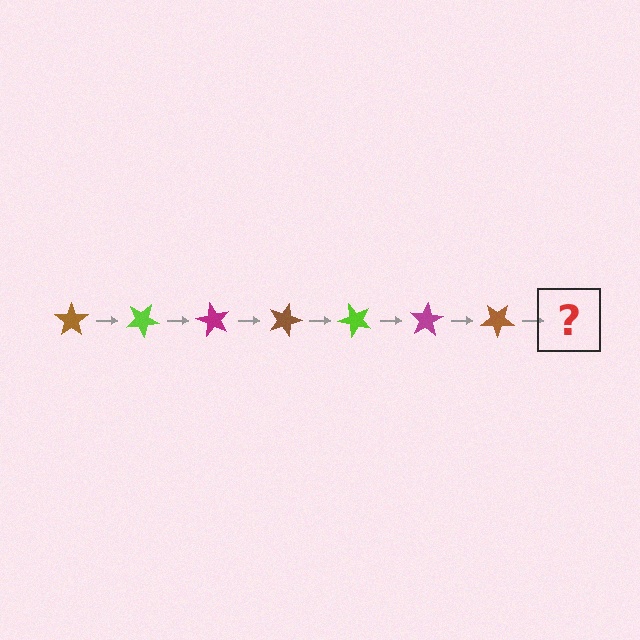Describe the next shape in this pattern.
It should be a lime star, rotated 210 degrees from the start.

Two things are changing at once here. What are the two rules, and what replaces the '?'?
The two rules are that it rotates 30 degrees each step and the color cycles through brown, lime, and magenta. The '?' should be a lime star, rotated 210 degrees from the start.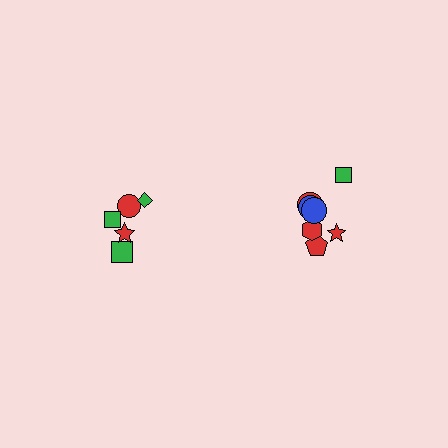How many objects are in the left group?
There are 5 objects.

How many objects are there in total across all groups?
There are 12 objects.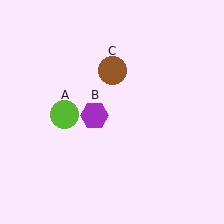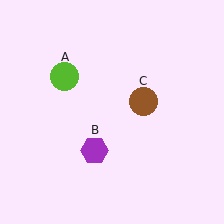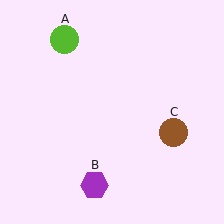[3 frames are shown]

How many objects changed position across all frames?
3 objects changed position: lime circle (object A), purple hexagon (object B), brown circle (object C).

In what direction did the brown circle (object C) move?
The brown circle (object C) moved down and to the right.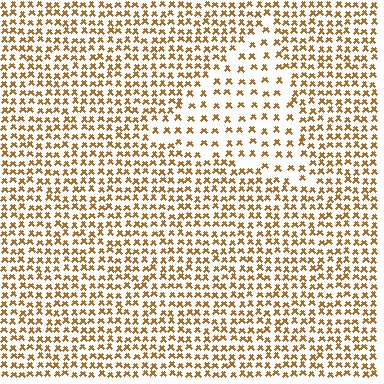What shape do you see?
I see a triangle.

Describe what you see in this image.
The image contains small brown elements arranged at two different densities. A triangle-shaped region is visible where the elements are less densely packed than the surrounding area.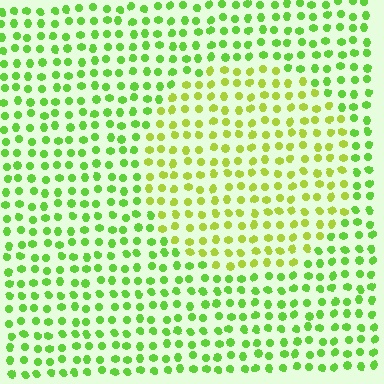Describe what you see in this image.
The image is filled with small lime elements in a uniform arrangement. A circle-shaped region is visible where the elements are tinted to a slightly different hue, forming a subtle color boundary.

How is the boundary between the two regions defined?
The boundary is defined purely by a slight shift in hue (about 29 degrees). Spacing, size, and orientation are identical on both sides.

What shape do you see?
I see a circle.